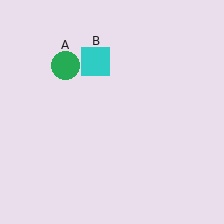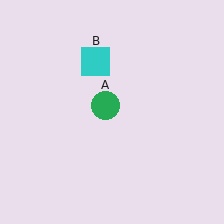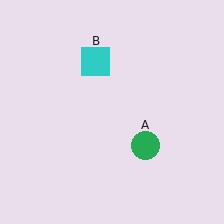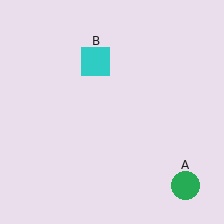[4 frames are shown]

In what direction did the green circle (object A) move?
The green circle (object A) moved down and to the right.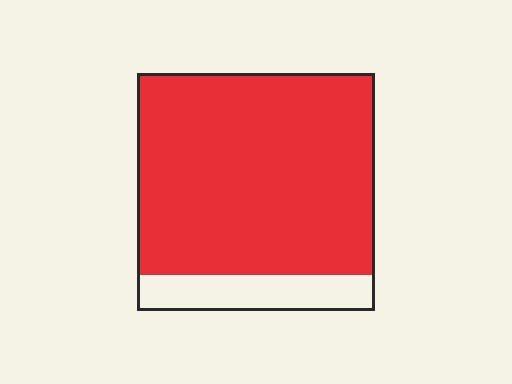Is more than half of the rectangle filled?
Yes.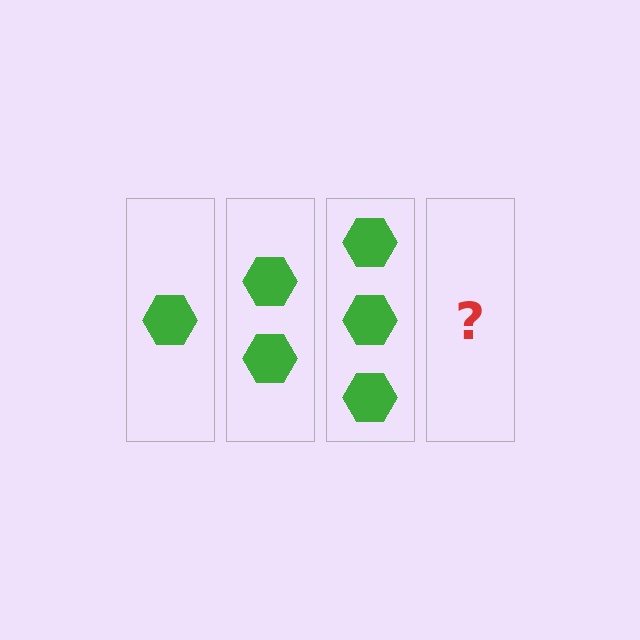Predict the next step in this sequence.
The next step is 4 hexagons.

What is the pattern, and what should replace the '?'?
The pattern is that each step adds one more hexagon. The '?' should be 4 hexagons.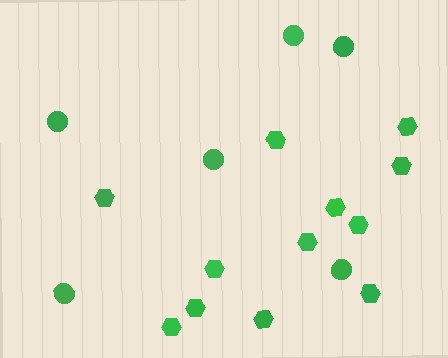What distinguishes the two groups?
There are 2 groups: one group of hexagons (12) and one group of circles (6).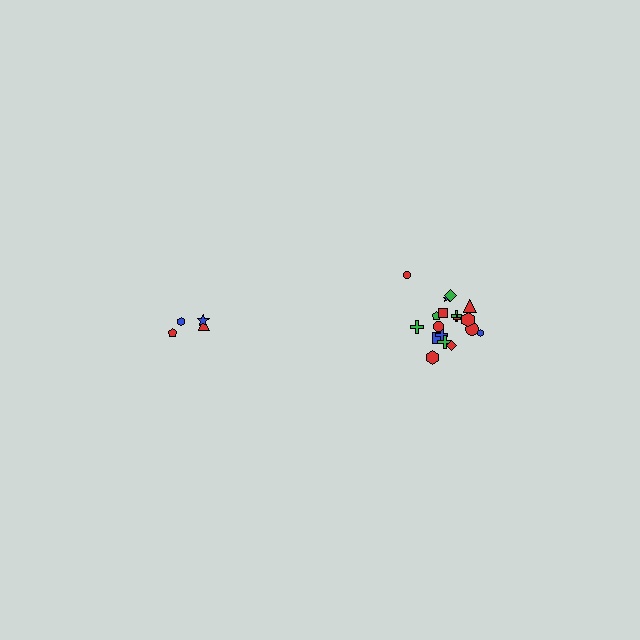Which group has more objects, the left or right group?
The right group.